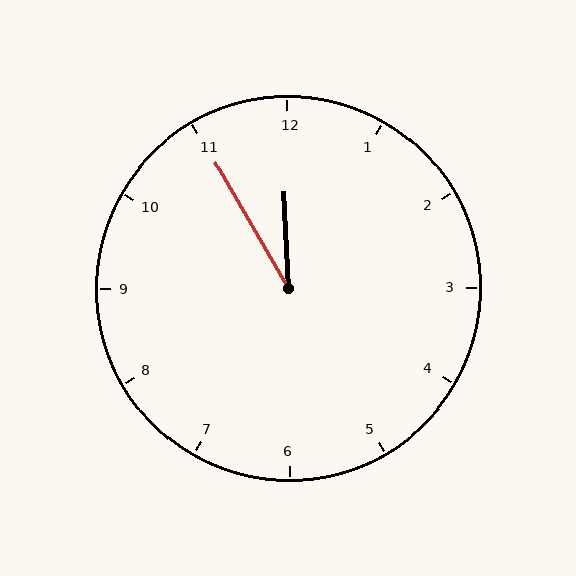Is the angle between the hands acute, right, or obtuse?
It is acute.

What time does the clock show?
11:55.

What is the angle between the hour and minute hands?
Approximately 28 degrees.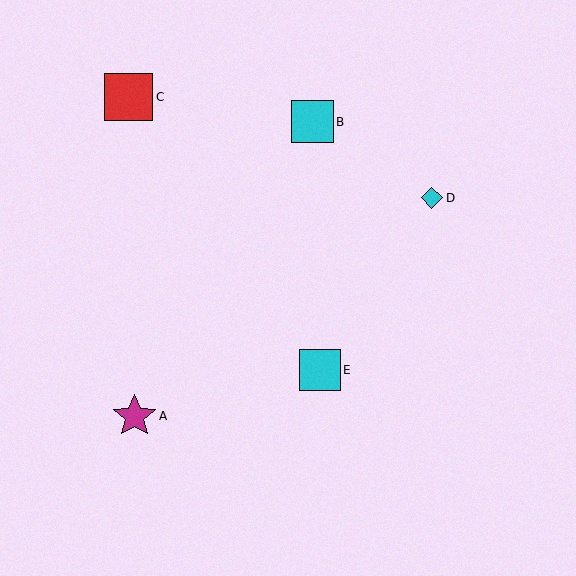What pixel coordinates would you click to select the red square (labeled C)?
Click at (129, 97) to select the red square C.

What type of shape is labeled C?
Shape C is a red square.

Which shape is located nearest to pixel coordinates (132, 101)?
The red square (labeled C) at (129, 97) is nearest to that location.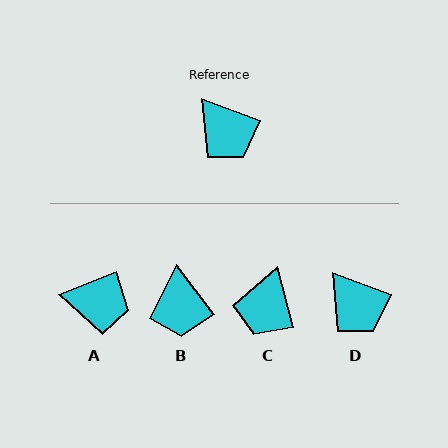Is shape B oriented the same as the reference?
No, it is off by about 31 degrees.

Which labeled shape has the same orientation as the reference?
D.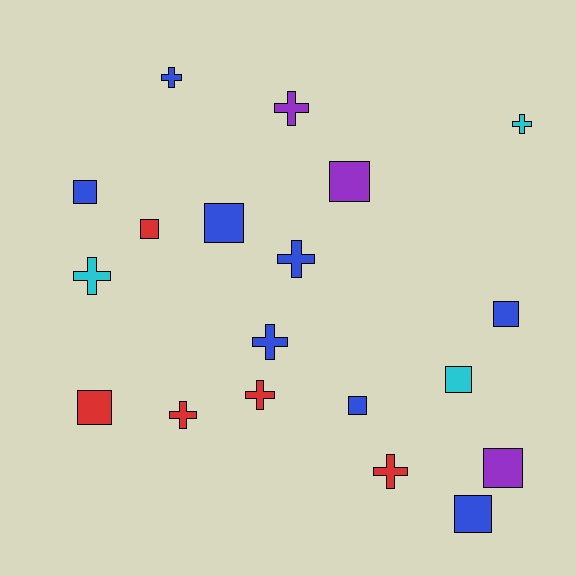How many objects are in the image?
There are 19 objects.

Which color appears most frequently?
Blue, with 8 objects.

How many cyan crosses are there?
There are 2 cyan crosses.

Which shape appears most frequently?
Square, with 10 objects.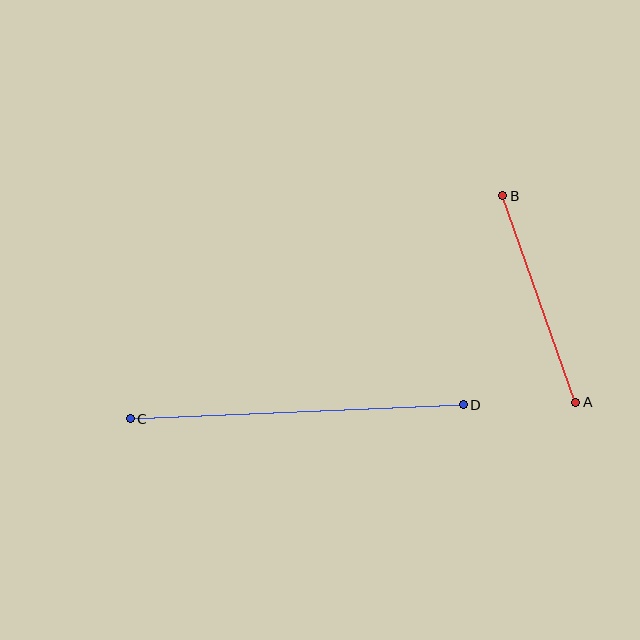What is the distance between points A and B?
The distance is approximately 219 pixels.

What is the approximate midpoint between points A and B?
The midpoint is at approximately (539, 299) pixels.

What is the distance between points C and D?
The distance is approximately 333 pixels.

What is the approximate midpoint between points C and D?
The midpoint is at approximately (297, 412) pixels.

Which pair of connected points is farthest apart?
Points C and D are farthest apart.